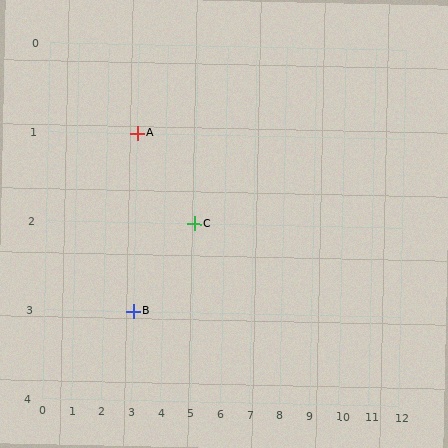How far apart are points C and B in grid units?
Points C and B are 2 columns and 1 row apart (about 2.2 grid units diagonally).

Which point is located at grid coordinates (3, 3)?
Point B is at (3, 3).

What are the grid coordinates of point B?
Point B is at grid coordinates (3, 3).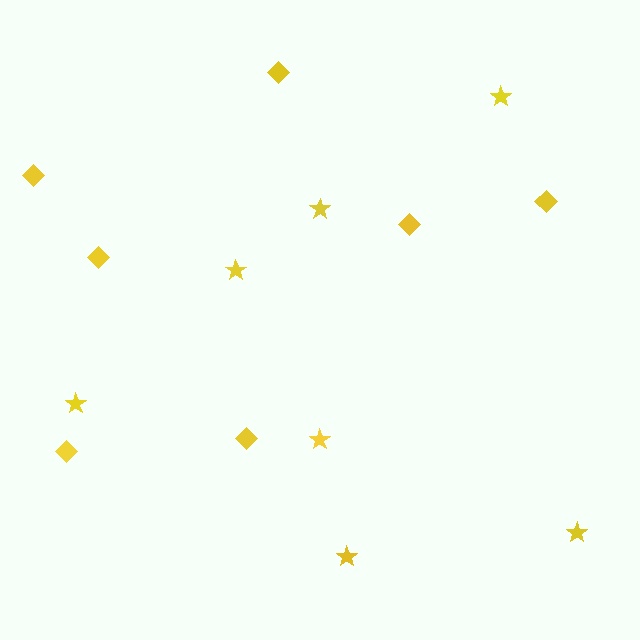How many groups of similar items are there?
There are 2 groups: one group of diamonds (7) and one group of stars (7).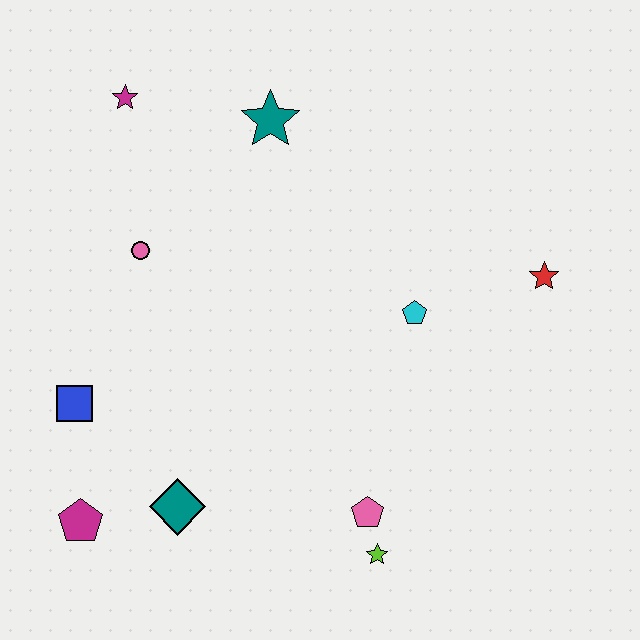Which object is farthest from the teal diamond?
The red star is farthest from the teal diamond.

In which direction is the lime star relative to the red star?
The lime star is below the red star.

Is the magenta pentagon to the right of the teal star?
No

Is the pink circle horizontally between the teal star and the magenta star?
Yes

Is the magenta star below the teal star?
No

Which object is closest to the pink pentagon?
The lime star is closest to the pink pentagon.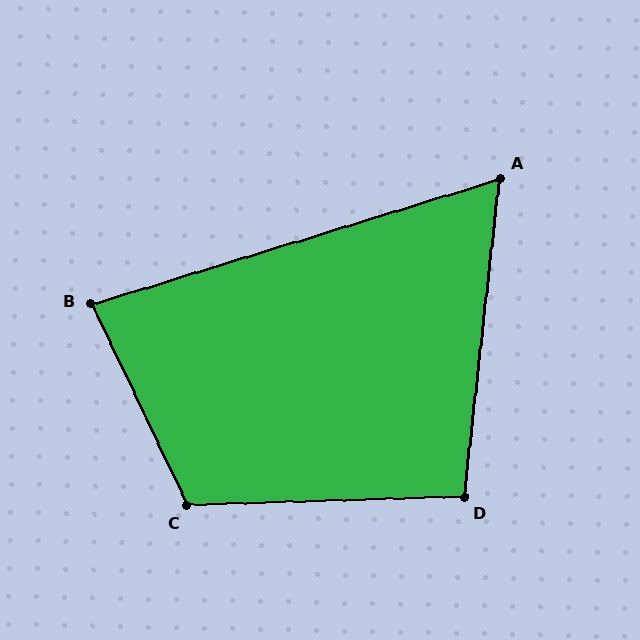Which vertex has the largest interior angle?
C, at approximately 113 degrees.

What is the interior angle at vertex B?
Approximately 82 degrees (acute).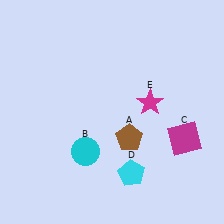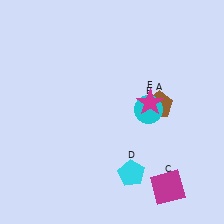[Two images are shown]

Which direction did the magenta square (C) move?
The magenta square (C) moved down.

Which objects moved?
The objects that moved are: the brown pentagon (A), the cyan circle (B), the magenta square (C).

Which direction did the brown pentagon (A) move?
The brown pentagon (A) moved up.